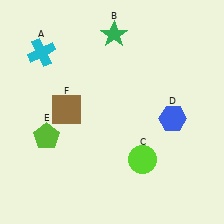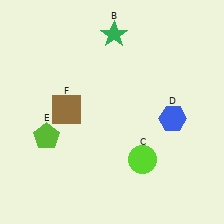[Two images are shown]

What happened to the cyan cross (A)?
The cyan cross (A) was removed in Image 2. It was in the top-left area of Image 1.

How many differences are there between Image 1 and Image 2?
There is 1 difference between the two images.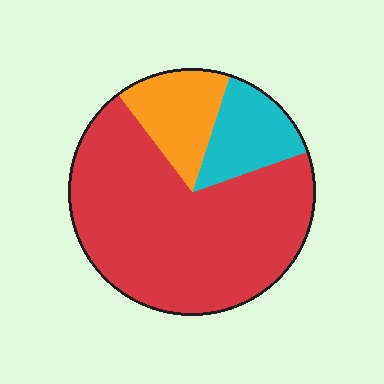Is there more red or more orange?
Red.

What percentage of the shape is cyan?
Cyan covers 15% of the shape.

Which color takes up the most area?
Red, at roughly 70%.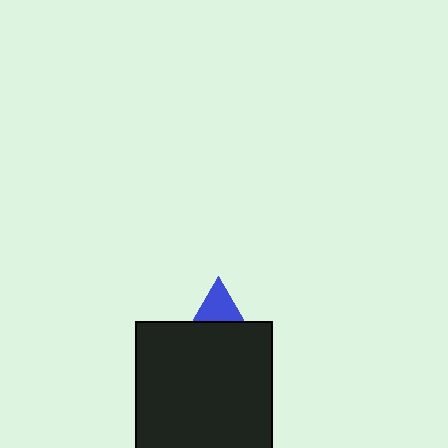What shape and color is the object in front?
The object in front is a black rectangle.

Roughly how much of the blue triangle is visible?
A small part of it is visible (roughly 35%).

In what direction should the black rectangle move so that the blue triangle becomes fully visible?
The black rectangle should move down. That is the shortest direction to clear the overlap and leave the blue triangle fully visible.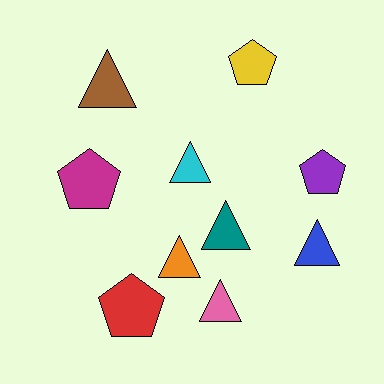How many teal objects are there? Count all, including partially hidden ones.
There is 1 teal object.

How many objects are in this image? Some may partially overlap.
There are 10 objects.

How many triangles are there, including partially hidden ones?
There are 6 triangles.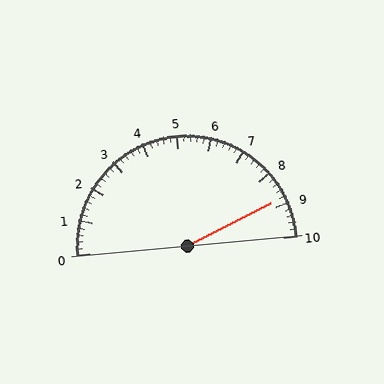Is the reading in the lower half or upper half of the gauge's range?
The reading is in the upper half of the range (0 to 10).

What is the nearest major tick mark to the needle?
The nearest major tick mark is 9.